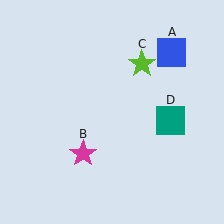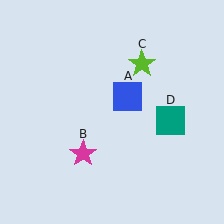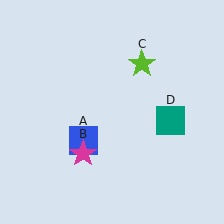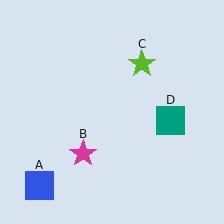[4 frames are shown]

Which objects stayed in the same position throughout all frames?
Magenta star (object B) and lime star (object C) and teal square (object D) remained stationary.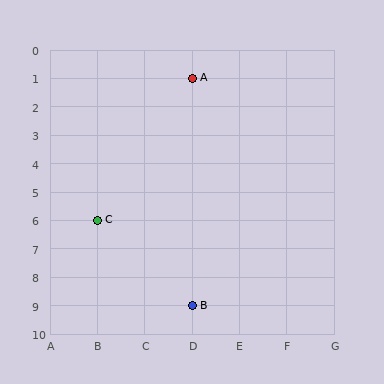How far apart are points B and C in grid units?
Points B and C are 2 columns and 3 rows apart (about 3.6 grid units diagonally).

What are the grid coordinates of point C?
Point C is at grid coordinates (B, 6).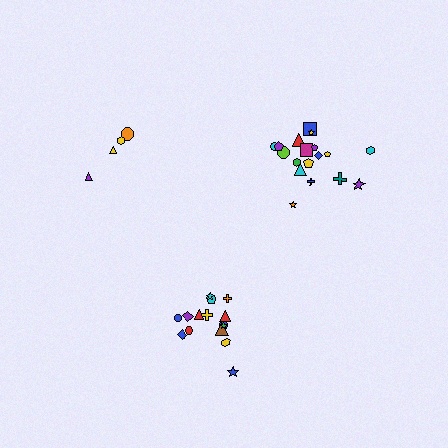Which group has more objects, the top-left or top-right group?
The top-right group.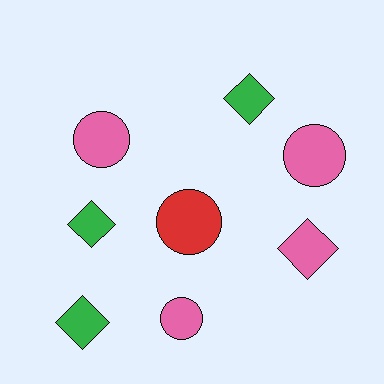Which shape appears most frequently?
Diamond, with 4 objects.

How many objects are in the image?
There are 8 objects.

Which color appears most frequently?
Pink, with 4 objects.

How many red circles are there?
There is 1 red circle.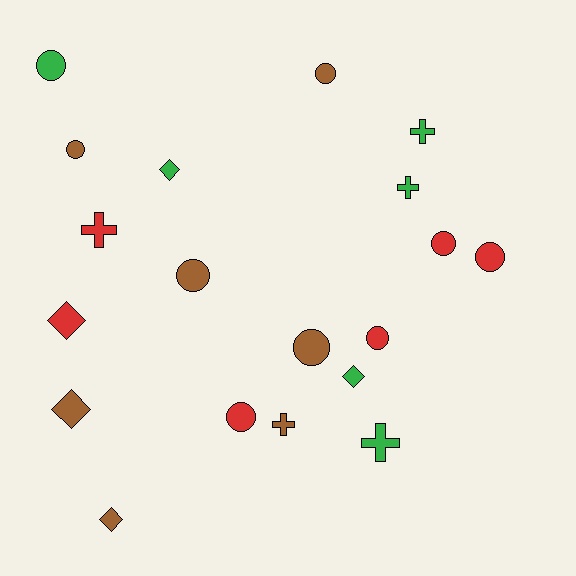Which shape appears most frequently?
Circle, with 9 objects.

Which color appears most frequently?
Brown, with 7 objects.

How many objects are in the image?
There are 19 objects.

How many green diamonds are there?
There are 2 green diamonds.